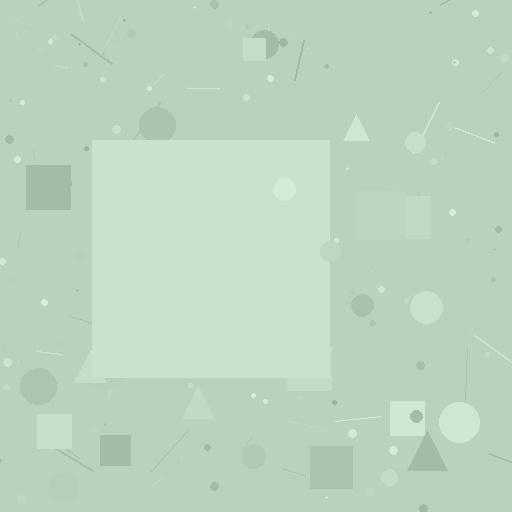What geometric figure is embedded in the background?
A square is embedded in the background.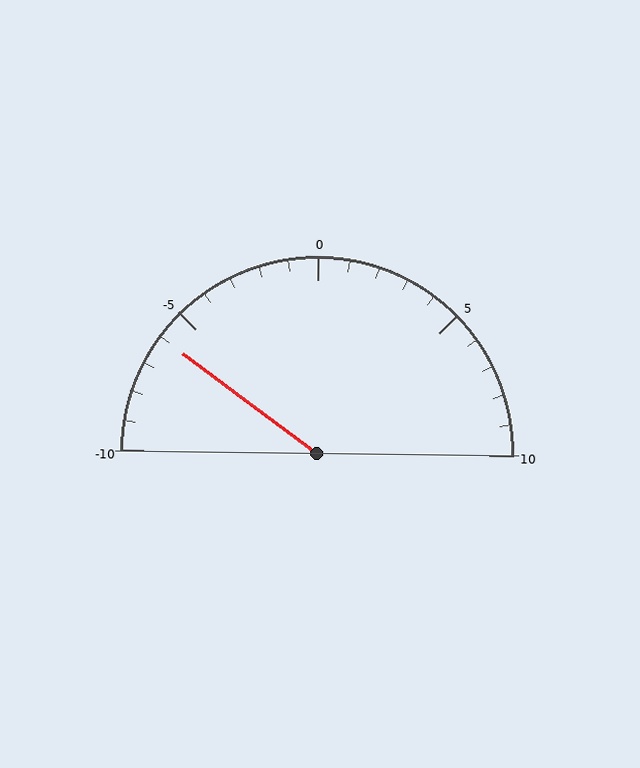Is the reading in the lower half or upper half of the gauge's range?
The reading is in the lower half of the range (-10 to 10).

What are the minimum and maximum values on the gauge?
The gauge ranges from -10 to 10.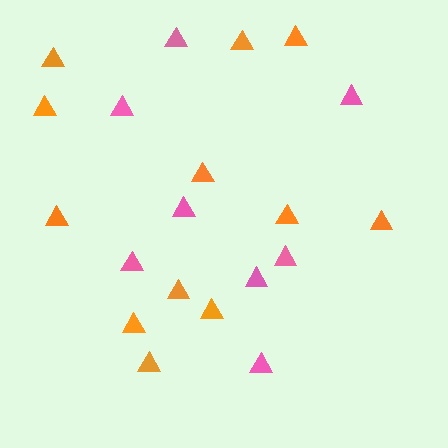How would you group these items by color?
There are 2 groups: one group of pink triangles (8) and one group of orange triangles (12).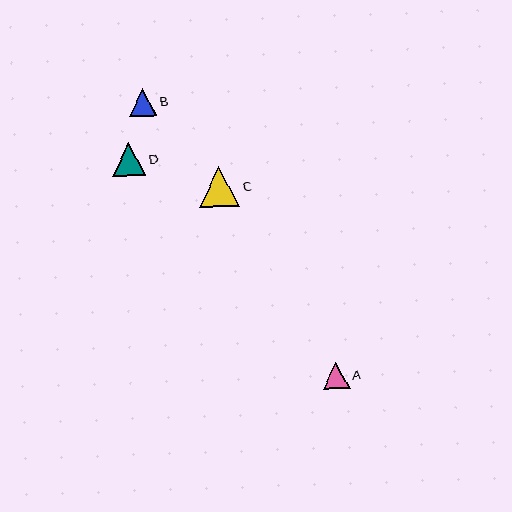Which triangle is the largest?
Triangle C is the largest with a size of approximately 40 pixels.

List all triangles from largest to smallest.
From largest to smallest: C, D, B, A.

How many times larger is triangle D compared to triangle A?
Triangle D is approximately 1.2 times the size of triangle A.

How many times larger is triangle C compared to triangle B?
Triangle C is approximately 1.5 times the size of triangle B.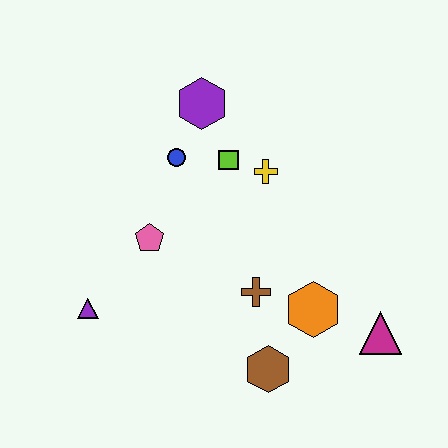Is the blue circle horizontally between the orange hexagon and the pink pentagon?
Yes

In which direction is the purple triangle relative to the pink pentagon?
The purple triangle is below the pink pentagon.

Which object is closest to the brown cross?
The orange hexagon is closest to the brown cross.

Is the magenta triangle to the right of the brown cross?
Yes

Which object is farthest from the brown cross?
The purple hexagon is farthest from the brown cross.